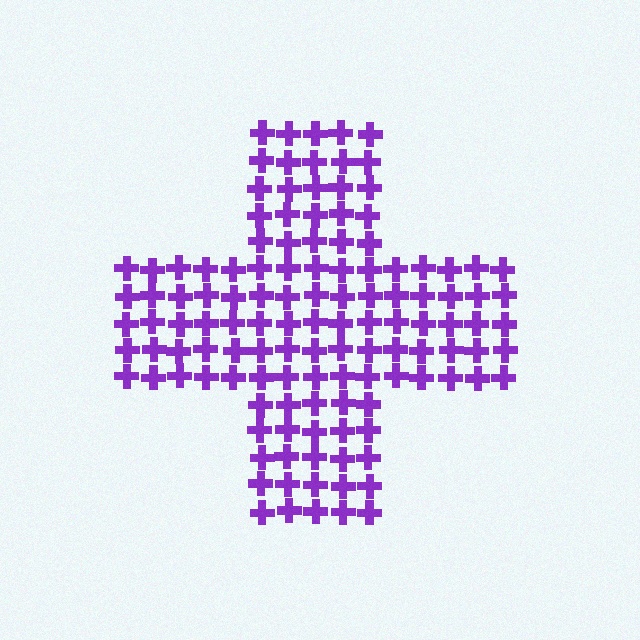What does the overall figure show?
The overall figure shows a cross.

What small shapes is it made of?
It is made of small crosses.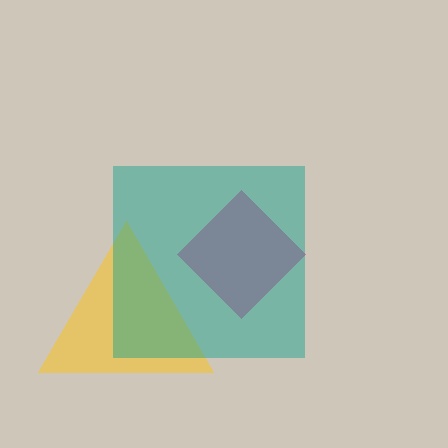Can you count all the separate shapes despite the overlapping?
Yes, there are 3 separate shapes.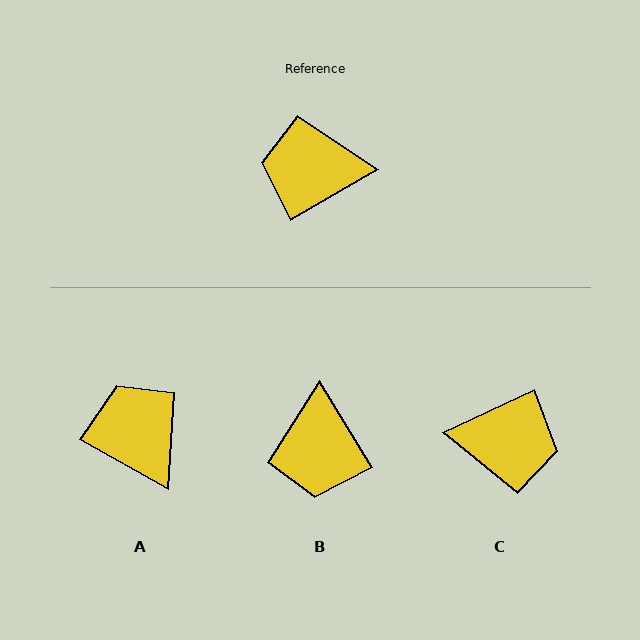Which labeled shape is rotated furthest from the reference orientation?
C, about 174 degrees away.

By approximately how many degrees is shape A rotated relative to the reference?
Approximately 60 degrees clockwise.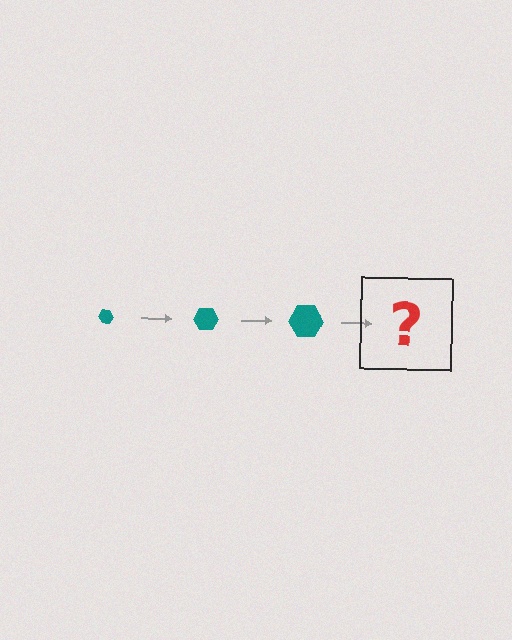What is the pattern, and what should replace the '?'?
The pattern is that the hexagon gets progressively larger each step. The '?' should be a teal hexagon, larger than the previous one.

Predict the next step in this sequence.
The next step is a teal hexagon, larger than the previous one.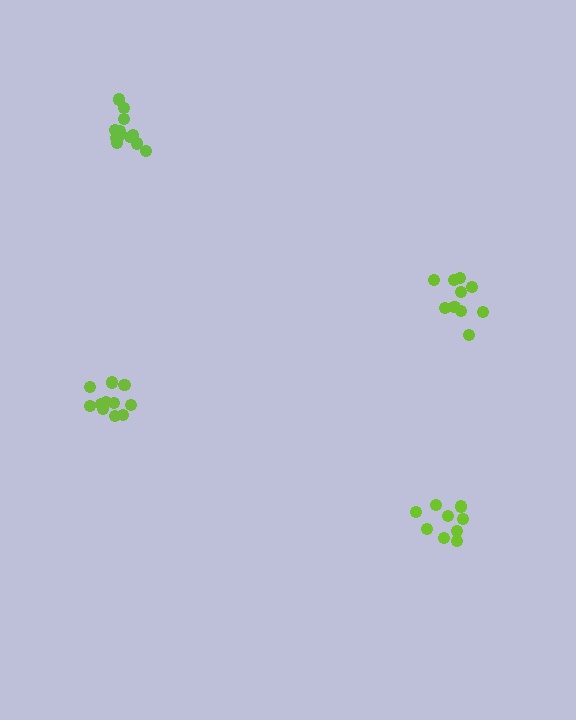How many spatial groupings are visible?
There are 4 spatial groupings.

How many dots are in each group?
Group 1: 10 dots, Group 2: 13 dots, Group 3: 11 dots, Group 4: 9 dots (43 total).